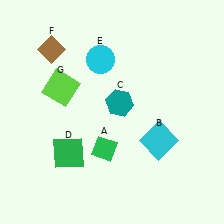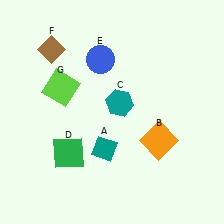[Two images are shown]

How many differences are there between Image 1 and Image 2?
There are 3 differences between the two images.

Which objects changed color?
A changed from green to teal. B changed from cyan to orange. E changed from cyan to blue.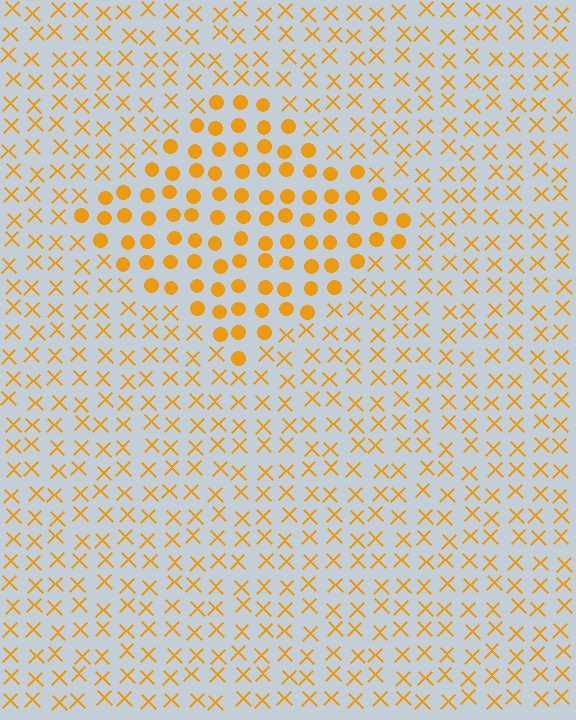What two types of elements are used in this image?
The image uses circles inside the diamond region and X marks outside it.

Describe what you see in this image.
The image is filled with small orange elements arranged in a uniform grid. A diamond-shaped region contains circles, while the surrounding area contains X marks. The boundary is defined purely by the change in element shape.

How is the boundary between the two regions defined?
The boundary is defined by a change in element shape: circles inside vs. X marks outside. All elements share the same color and spacing.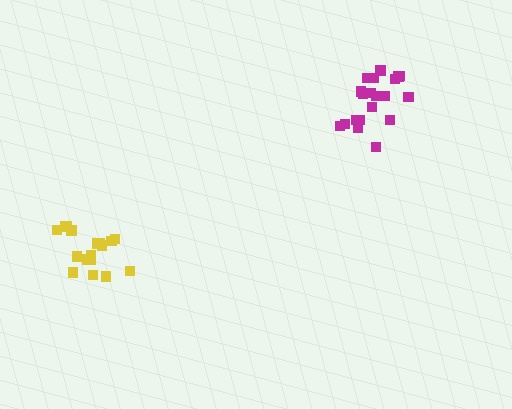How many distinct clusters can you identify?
There are 2 distinct clusters.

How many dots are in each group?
Group 1: 21 dots, Group 2: 17 dots (38 total).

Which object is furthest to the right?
The magenta cluster is rightmost.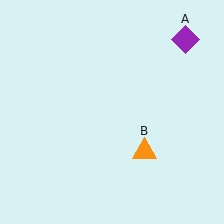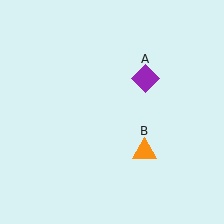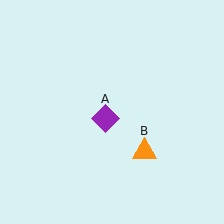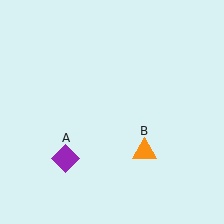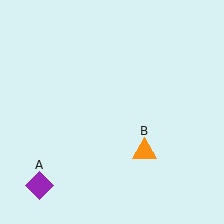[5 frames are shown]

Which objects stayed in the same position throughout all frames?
Orange triangle (object B) remained stationary.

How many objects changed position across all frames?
1 object changed position: purple diamond (object A).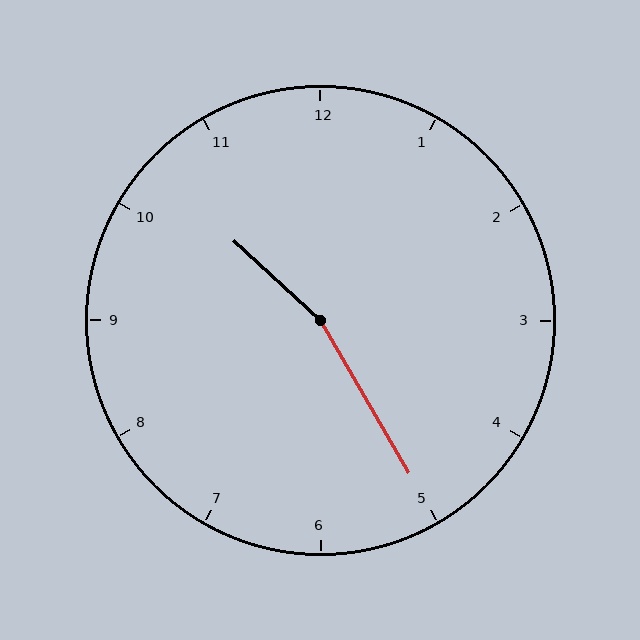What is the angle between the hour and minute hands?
Approximately 162 degrees.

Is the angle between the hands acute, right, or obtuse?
It is obtuse.